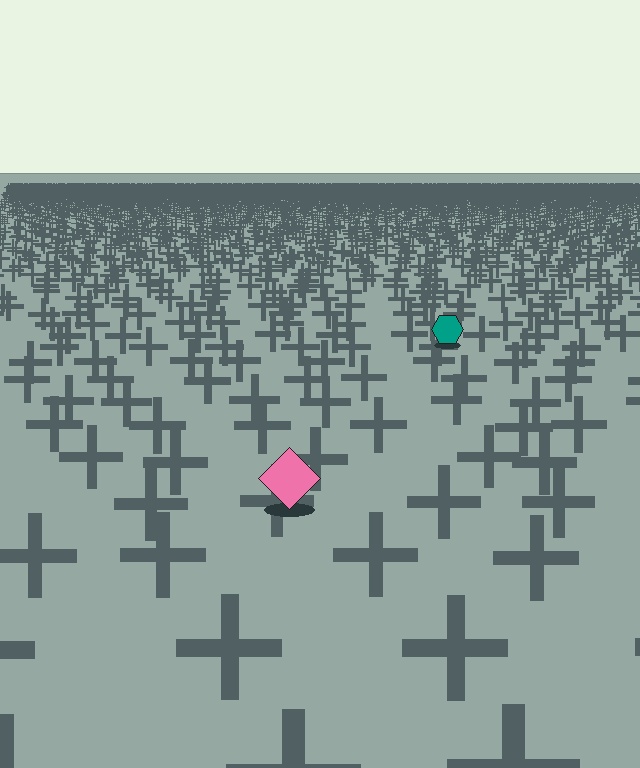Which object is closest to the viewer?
The pink diamond is closest. The texture marks near it are larger and more spread out.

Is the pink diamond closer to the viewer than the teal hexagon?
Yes. The pink diamond is closer — you can tell from the texture gradient: the ground texture is coarser near it.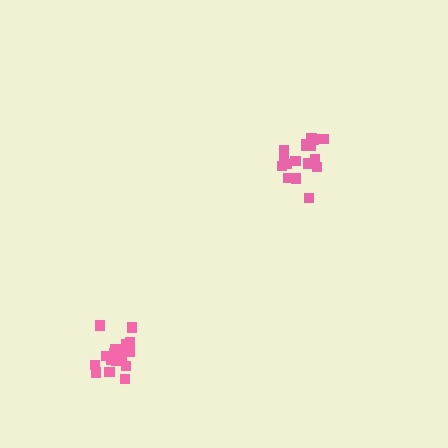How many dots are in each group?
Group 1: 19 dots, Group 2: 17 dots (36 total).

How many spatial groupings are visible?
There are 2 spatial groupings.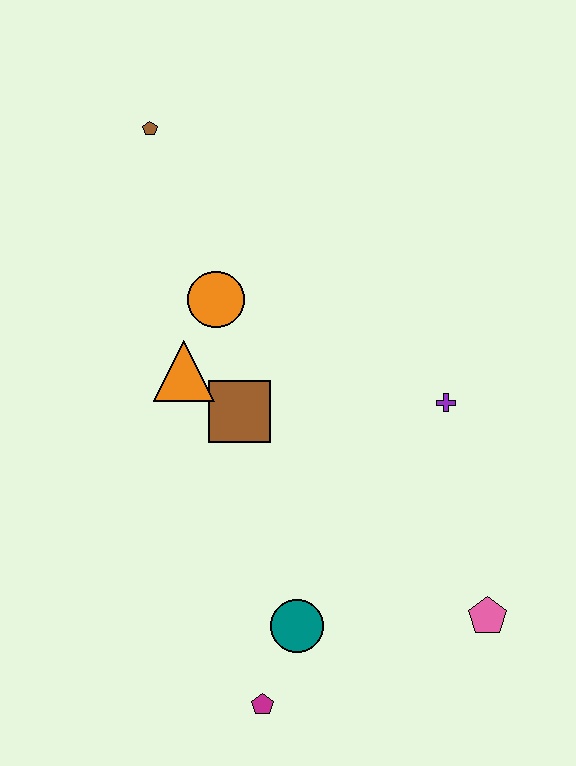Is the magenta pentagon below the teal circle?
Yes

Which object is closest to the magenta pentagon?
The teal circle is closest to the magenta pentagon.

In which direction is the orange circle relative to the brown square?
The orange circle is above the brown square.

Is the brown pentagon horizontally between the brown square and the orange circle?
No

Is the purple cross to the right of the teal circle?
Yes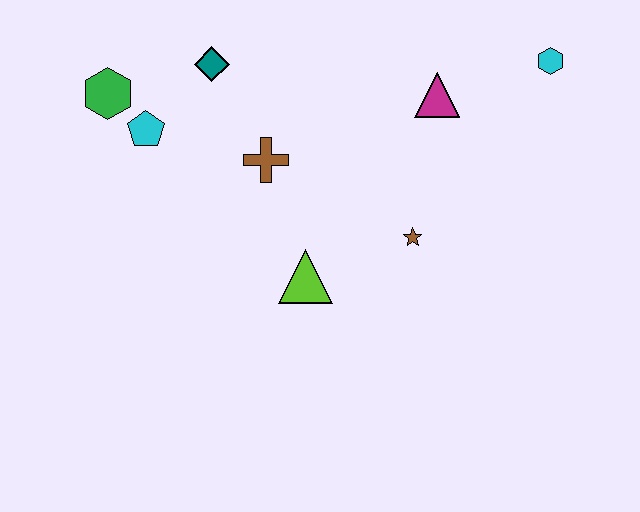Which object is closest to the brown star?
The lime triangle is closest to the brown star.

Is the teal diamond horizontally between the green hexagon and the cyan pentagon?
No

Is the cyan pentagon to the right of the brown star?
No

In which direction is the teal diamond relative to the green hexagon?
The teal diamond is to the right of the green hexagon.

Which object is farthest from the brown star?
The green hexagon is farthest from the brown star.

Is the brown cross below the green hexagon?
Yes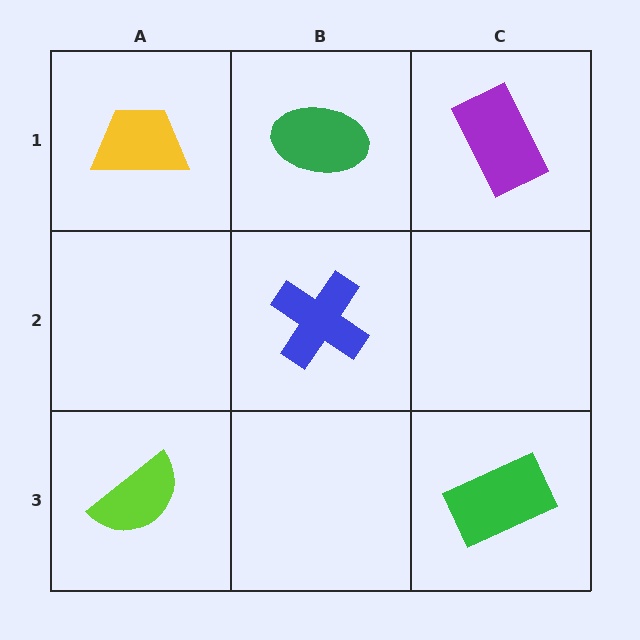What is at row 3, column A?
A lime semicircle.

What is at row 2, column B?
A blue cross.